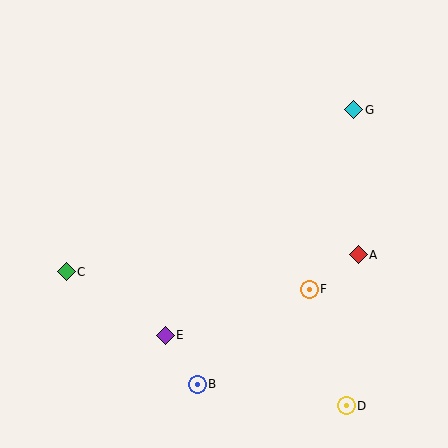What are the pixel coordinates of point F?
Point F is at (309, 289).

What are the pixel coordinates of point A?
Point A is at (358, 255).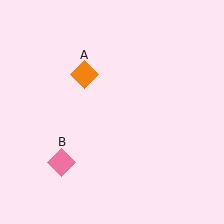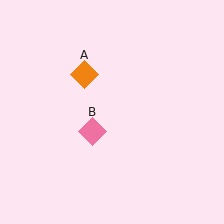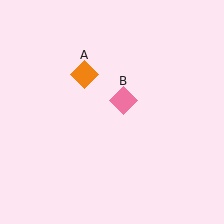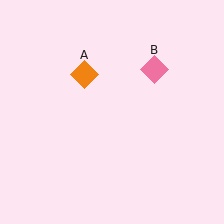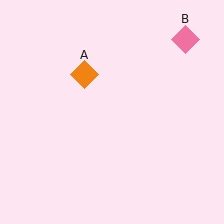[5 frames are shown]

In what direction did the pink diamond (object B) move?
The pink diamond (object B) moved up and to the right.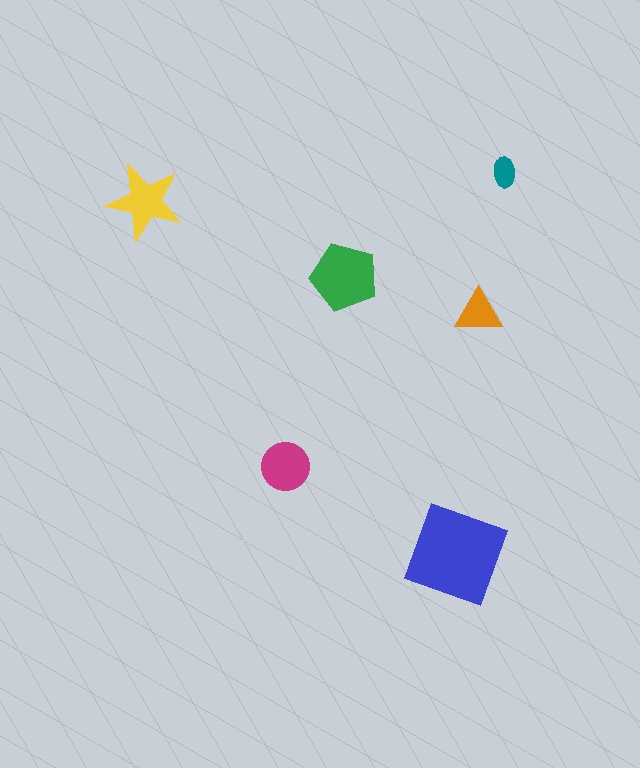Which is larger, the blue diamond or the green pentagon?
The blue diamond.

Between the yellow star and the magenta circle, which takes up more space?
The yellow star.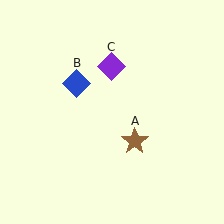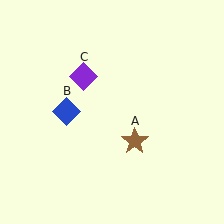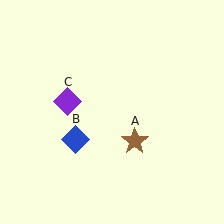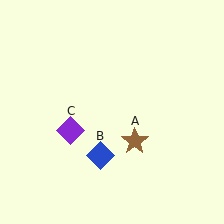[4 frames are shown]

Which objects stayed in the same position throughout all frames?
Brown star (object A) remained stationary.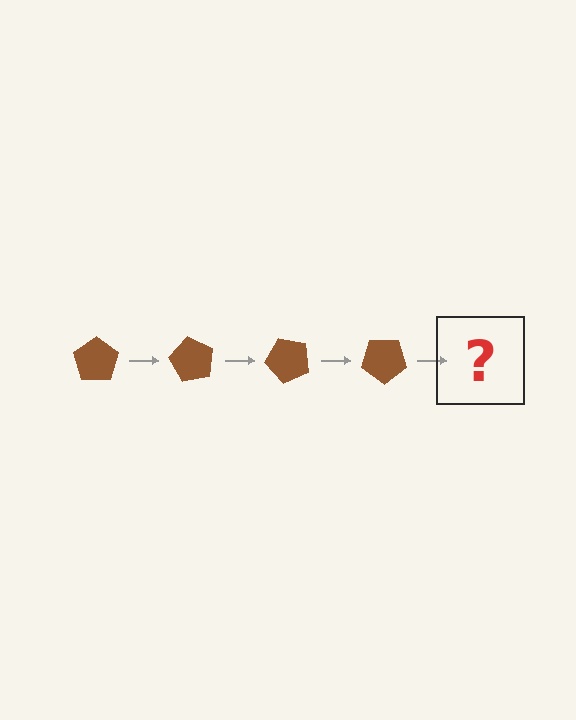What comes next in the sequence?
The next element should be a brown pentagon rotated 240 degrees.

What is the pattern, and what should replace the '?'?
The pattern is that the pentagon rotates 60 degrees each step. The '?' should be a brown pentagon rotated 240 degrees.